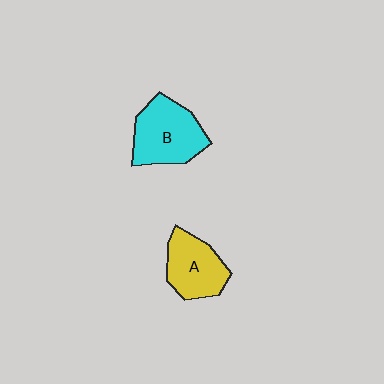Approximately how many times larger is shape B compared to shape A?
Approximately 1.2 times.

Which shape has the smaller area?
Shape A (yellow).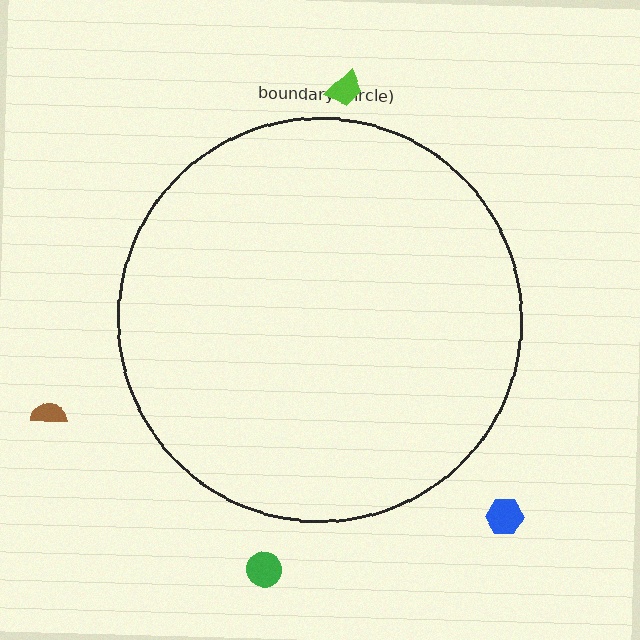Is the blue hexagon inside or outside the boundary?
Outside.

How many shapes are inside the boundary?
0 inside, 4 outside.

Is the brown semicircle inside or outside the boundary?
Outside.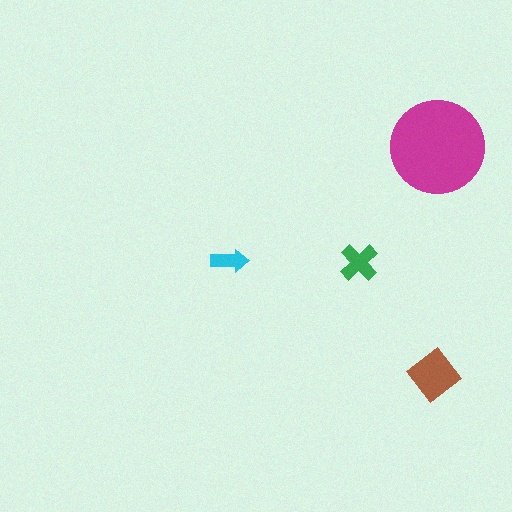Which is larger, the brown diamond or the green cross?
The brown diamond.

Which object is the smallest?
The cyan arrow.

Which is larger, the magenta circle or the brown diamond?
The magenta circle.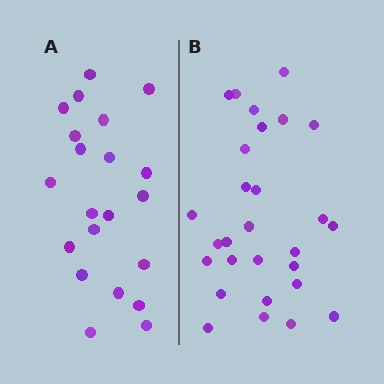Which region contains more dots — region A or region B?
Region B (the right region) has more dots.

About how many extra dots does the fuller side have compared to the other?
Region B has roughly 8 or so more dots than region A.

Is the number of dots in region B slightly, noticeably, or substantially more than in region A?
Region B has noticeably more, but not dramatically so. The ratio is roughly 1.3 to 1.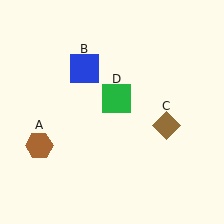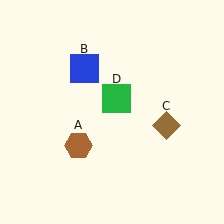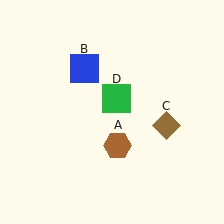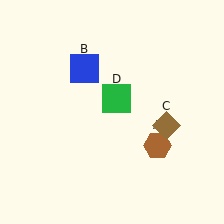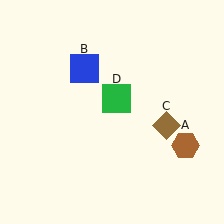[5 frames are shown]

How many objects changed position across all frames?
1 object changed position: brown hexagon (object A).